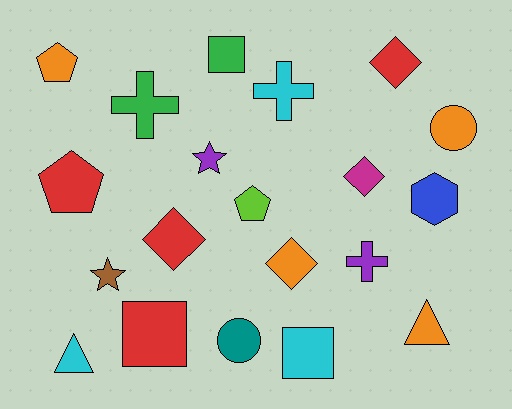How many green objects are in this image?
There are 2 green objects.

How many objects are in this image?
There are 20 objects.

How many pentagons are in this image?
There are 3 pentagons.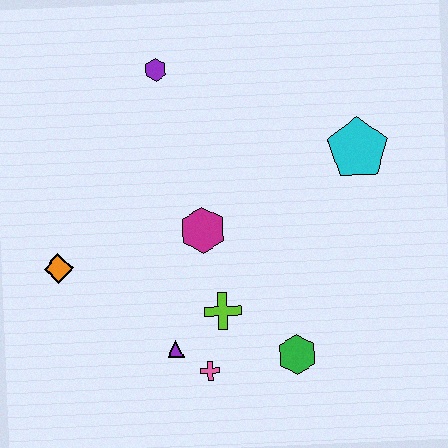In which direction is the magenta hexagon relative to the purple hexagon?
The magenta hexagon is below the purple hexagon.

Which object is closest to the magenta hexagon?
The lime cross is closest to the magenta hexagon.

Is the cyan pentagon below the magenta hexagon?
No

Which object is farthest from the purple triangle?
The purple hexagon is farthest from the purple triangle.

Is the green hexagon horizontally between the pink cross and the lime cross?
No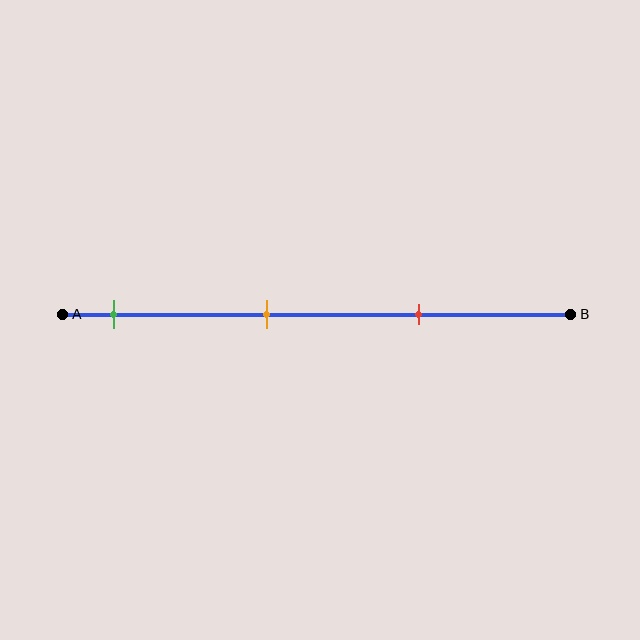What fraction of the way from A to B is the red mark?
The red mark is approximately 70% (0.7) of the way from A to B.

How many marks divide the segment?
There are 3 marks dividing the segment.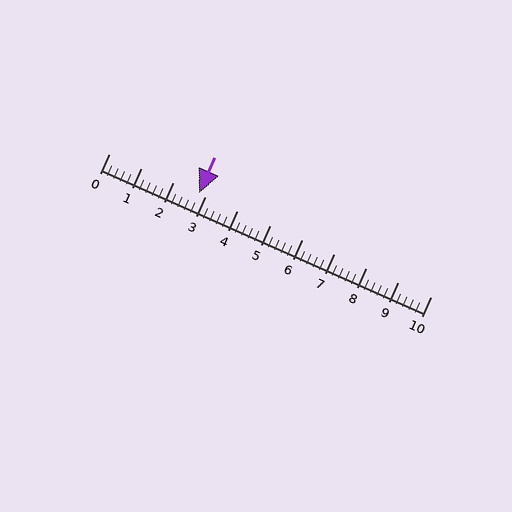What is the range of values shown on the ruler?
The ruler shows values from 0 to 10.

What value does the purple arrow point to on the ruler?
The purple arrow points to approximately 2.8.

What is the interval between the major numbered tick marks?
The major tick marks are spaced 1 units apart.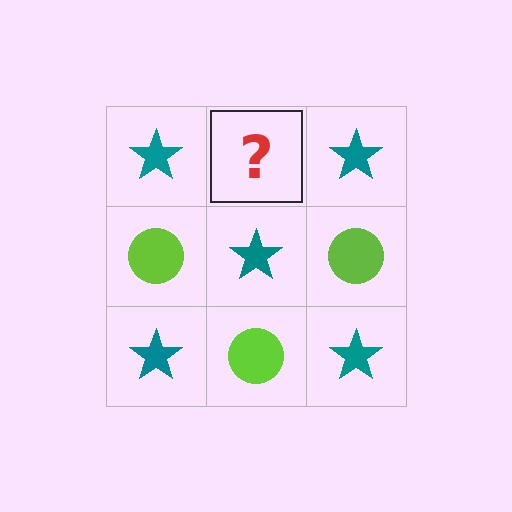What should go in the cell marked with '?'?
The missing cell should contain a lime circle.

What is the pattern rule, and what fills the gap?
The rule is that it alternates teal star and lime circle in a checkerboard pattern. The gap should be filled with a lime circle.